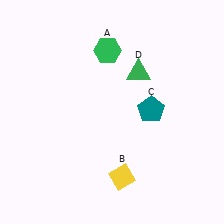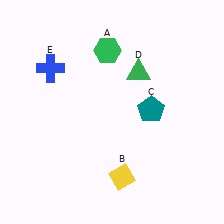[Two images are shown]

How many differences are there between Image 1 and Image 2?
There is 1 difference between the two images.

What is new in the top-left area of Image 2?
A blue cross (E) was added in the top-left area of Image 2.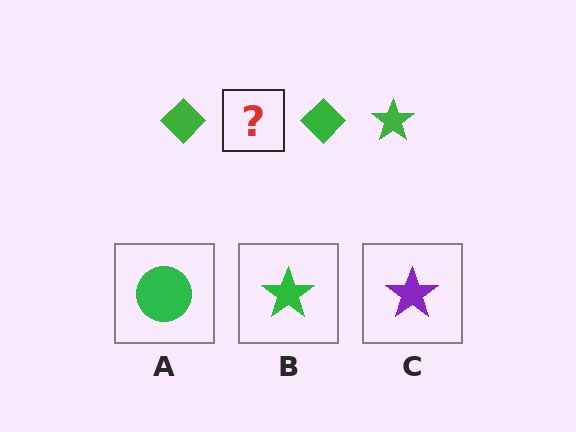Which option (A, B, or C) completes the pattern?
B.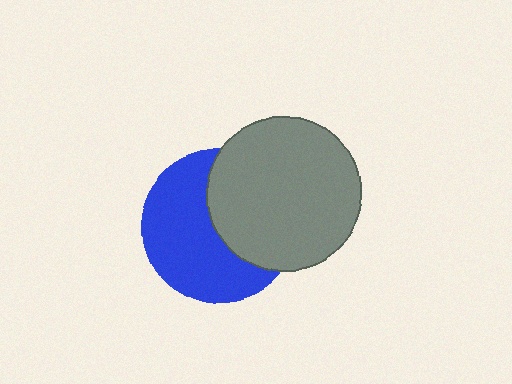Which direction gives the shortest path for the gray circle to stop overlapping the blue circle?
Moving right gives the shortest separation.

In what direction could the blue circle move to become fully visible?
The blue circle could move left. That would shift it out from behind the gray circle entirely.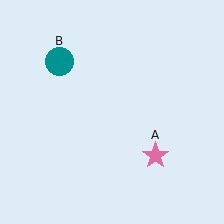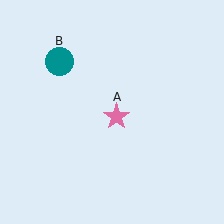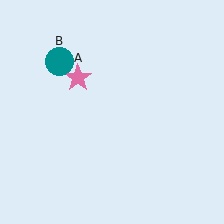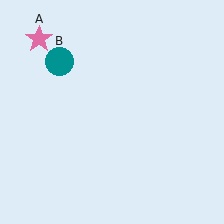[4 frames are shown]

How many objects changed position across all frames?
1 object changed position: pink star (object A).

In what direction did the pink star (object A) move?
The pink star (object A) moved up and to the left.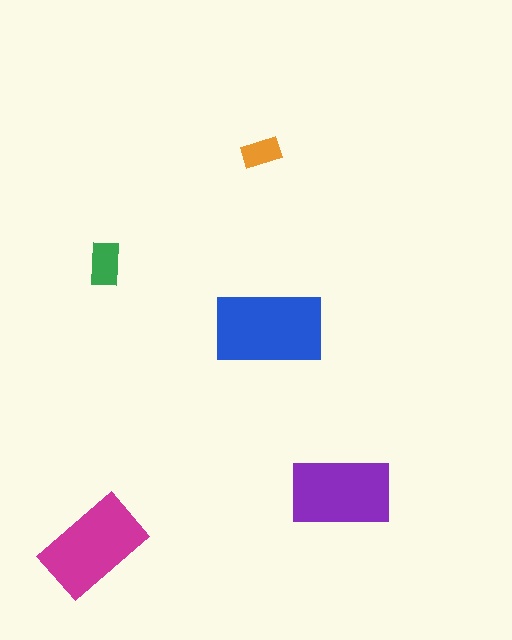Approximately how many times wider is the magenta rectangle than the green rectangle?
About 2.5 times wider.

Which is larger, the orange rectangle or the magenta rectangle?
The magenta one.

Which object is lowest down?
The magenta rectangle is bottommost.